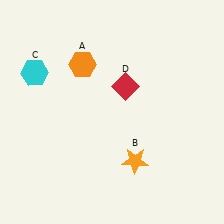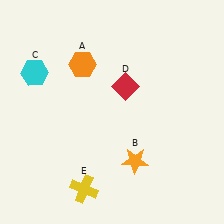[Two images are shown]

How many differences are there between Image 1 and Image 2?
There is 1 difference between the two images.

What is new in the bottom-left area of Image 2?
A yellow cross (E) was added in the bottom-left area of Image 2.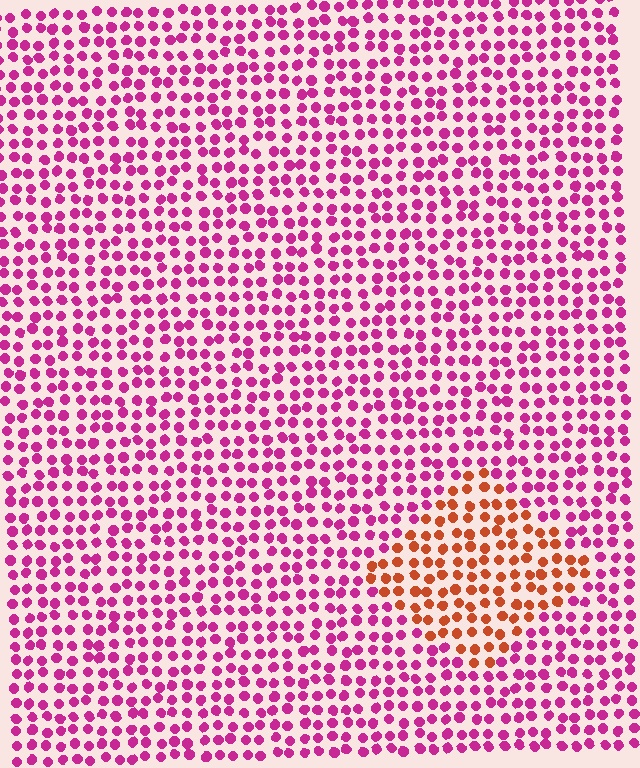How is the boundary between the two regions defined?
The boundary is defined purely by a slight shift in hue (about 54 degrees). Spacing, size, and orientation are identical on both sides.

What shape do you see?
I see a diamond.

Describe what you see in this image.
The image is filled with small magenta elements in a uniform arrangement. A diamond-shaped region is visible where the elements are tinted to a slightly different hue, forming a subtle color boundary.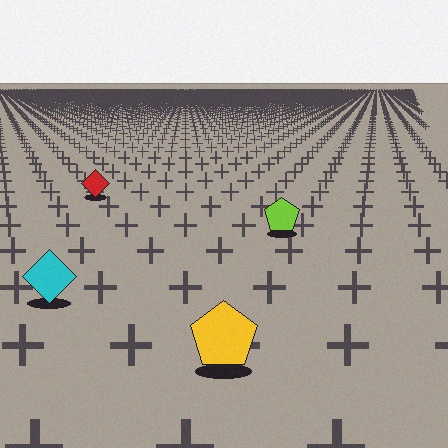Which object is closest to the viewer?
The yellow pentagon is closest. The texture marks near it are larger and more spread out.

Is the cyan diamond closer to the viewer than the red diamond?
Yes. The cyan diamond is closer — you can tell from the texture gradient: the ground texture is coarser near it.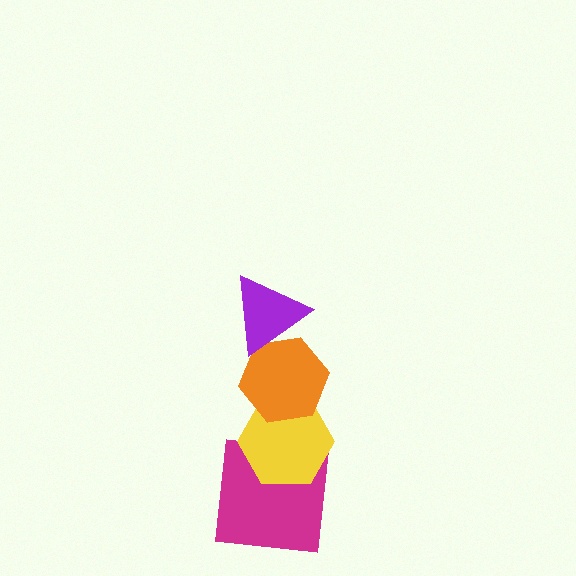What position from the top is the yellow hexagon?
The yellow hexagon is 3rd from the top.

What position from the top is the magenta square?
The magenta square is 4th from the top.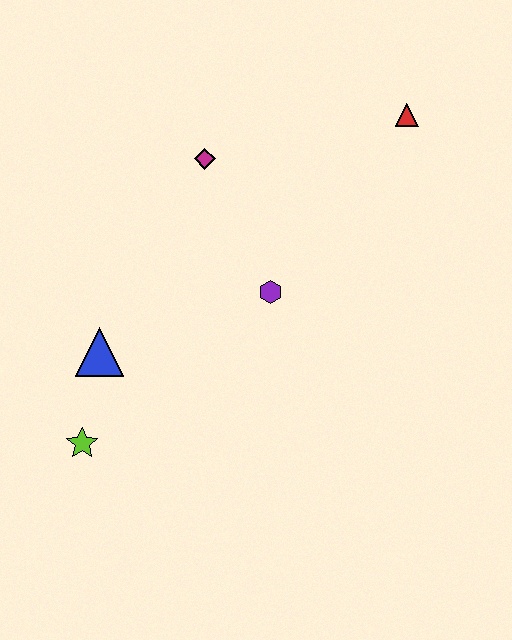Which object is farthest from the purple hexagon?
The lime star is farthest from the purple hexagon.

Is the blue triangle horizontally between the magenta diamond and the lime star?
Yes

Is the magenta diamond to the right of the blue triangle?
Yes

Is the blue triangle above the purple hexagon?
No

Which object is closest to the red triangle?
The magenta diamond is closest to the red triangle.